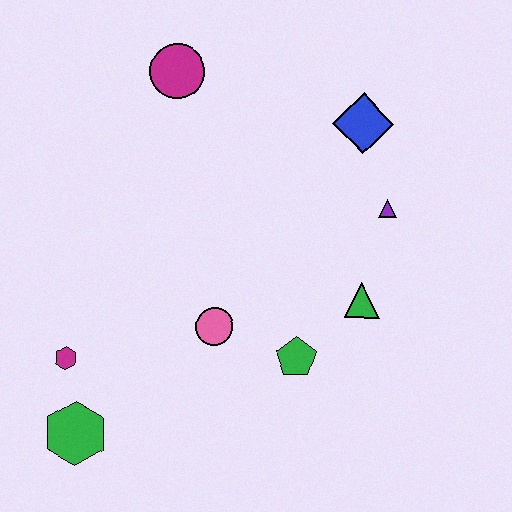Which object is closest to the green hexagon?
The magenta hexagon is closest to the green hexagon.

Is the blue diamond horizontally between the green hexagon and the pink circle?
No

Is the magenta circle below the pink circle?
No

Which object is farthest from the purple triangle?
The green hexagon is farthest from the purple triangle.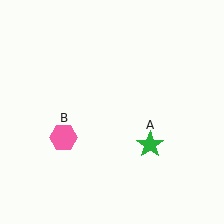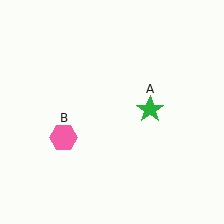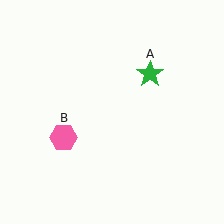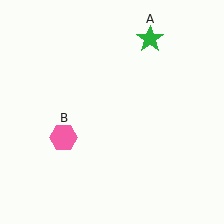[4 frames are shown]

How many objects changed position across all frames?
1 object changed position: green star (object A).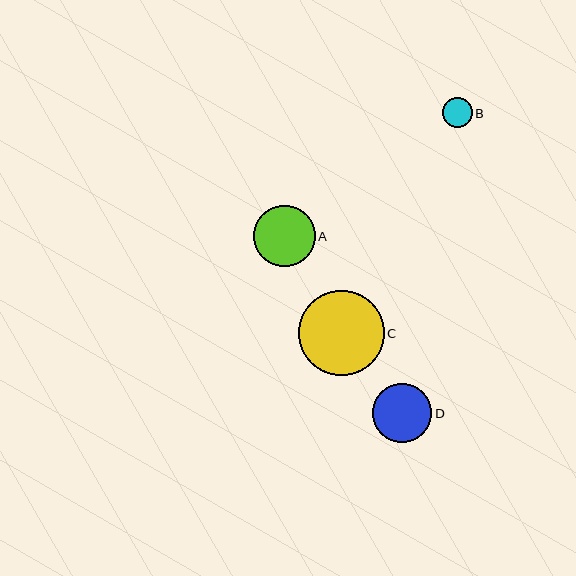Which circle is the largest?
Circle C is the largest with a size of approximately 85 pixels.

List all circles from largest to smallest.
From largest to smallest: C, A, D, B.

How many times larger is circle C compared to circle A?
Circle C is approximately 1.4 times the size of circle A.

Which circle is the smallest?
Circle B is the smallest with a size of approximately 29 pixels.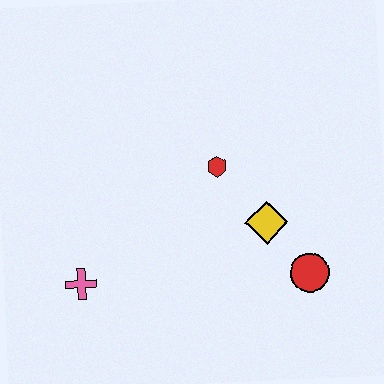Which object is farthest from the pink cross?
The red circle is farthest from the pink cross.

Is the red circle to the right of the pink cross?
Yes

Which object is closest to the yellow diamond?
The red circle is closest to the yellow diamond.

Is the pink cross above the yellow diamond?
No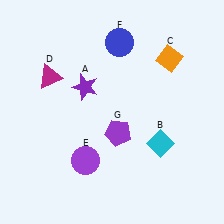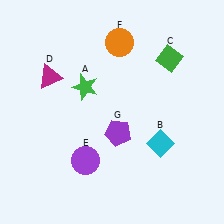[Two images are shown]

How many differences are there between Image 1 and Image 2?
There are 3 differences between the two images.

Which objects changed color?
A changed from purple to green. C changed from orange to green. F changed from blue to orange.